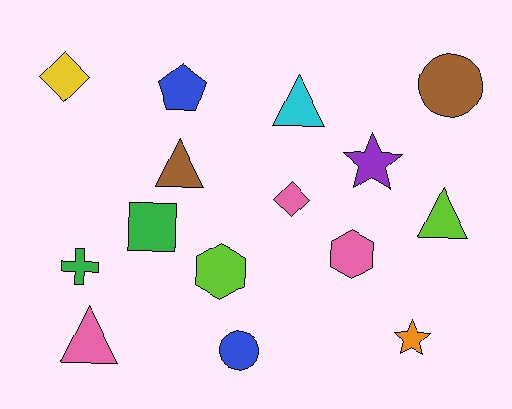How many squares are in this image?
There is 1 square.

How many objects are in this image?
There are 15 objects.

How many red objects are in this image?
There are no red objects.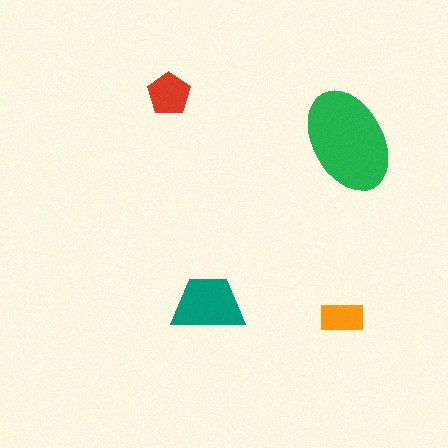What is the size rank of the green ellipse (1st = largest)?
1st.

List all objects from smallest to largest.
The orange rectangle, the red pentagon, the teal trapezoid, the green ellipse.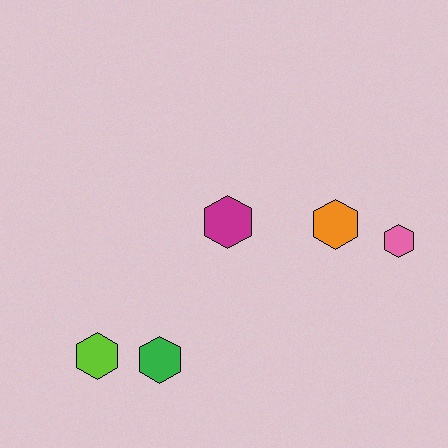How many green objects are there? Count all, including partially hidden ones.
There is 1 green object.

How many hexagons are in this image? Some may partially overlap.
There are 5 hexagons.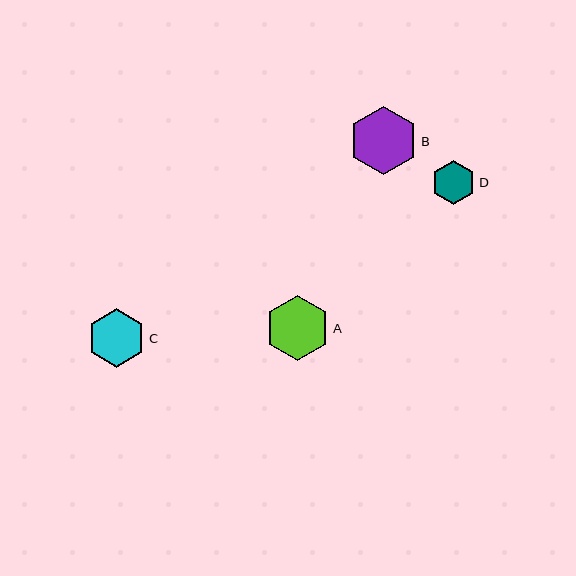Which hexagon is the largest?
Hexagon B is the largest with a size of approximately 69 pixels.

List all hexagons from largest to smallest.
From largest to smallest: B, A, C, D.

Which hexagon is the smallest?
Hexagon D is the smallest with a size of approximately 44 pixels.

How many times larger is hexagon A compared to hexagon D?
Hexagon A is approximately 1.5 times the size of hexagon D.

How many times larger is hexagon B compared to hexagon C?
Hexagon B is approximately 1.2 times the size of hexagon C.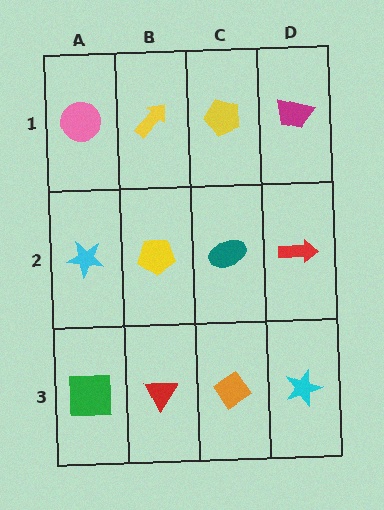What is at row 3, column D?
A cyan star.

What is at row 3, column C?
An orange diamond.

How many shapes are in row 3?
4 shapes.